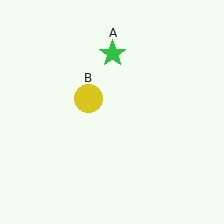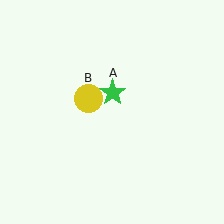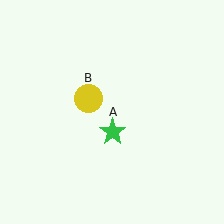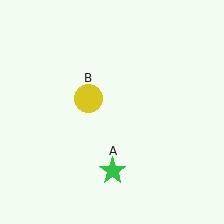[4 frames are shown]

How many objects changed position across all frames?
1 object changed position: green star (object A).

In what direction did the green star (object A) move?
The green star (object A) moved down.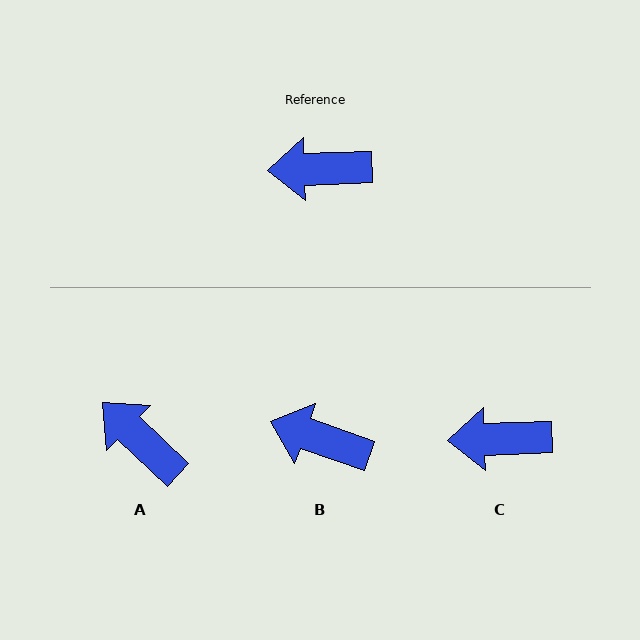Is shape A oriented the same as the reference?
No, it is off by about 46 degrees.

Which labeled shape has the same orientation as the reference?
C.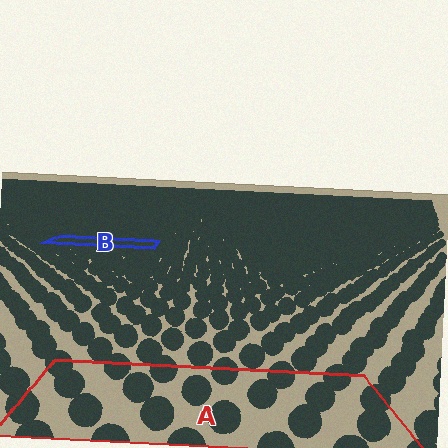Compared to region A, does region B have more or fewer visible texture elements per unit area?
Region B has more texture elements per unit area — they are packed more densely because it is farther away.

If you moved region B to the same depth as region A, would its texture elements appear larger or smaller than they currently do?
They would appear larger. At a closer depth, the same texture elements are projected at a bigger on-screen size.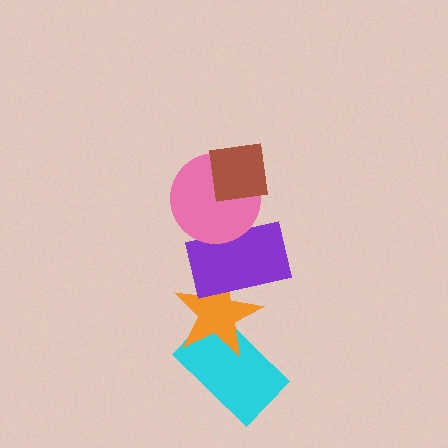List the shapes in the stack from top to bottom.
From top to bottom: the brown square, the pink circle, the purple rectangle, the orange star, the cyan rectangle.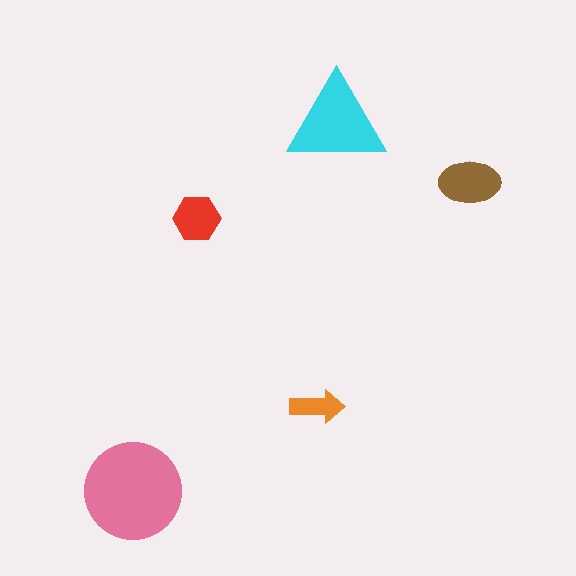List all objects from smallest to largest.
The orange arrow, the red hexagon, the brown ellipse, the cyan triangle, the pink circle.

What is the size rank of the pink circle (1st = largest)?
1st.